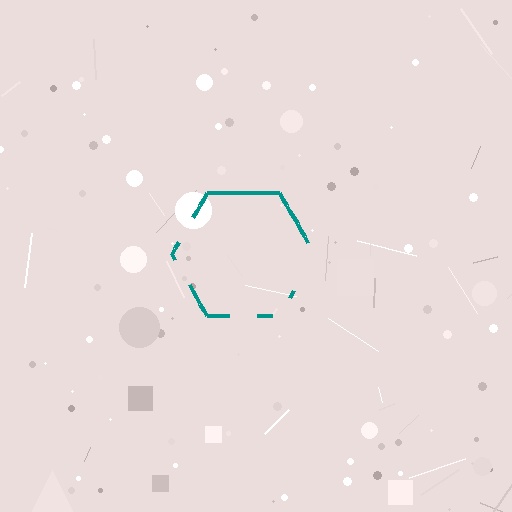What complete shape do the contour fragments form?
The contour fragments form a hexagon.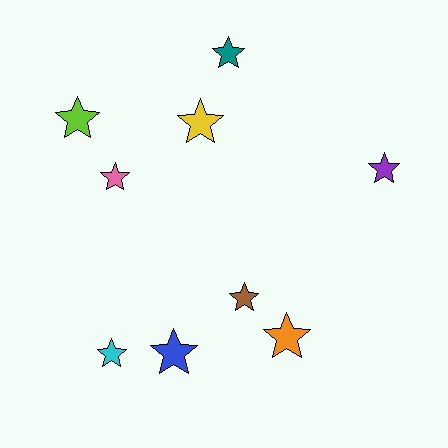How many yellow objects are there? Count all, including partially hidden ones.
There is 1 yellow object.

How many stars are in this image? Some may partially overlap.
There are 9 stars.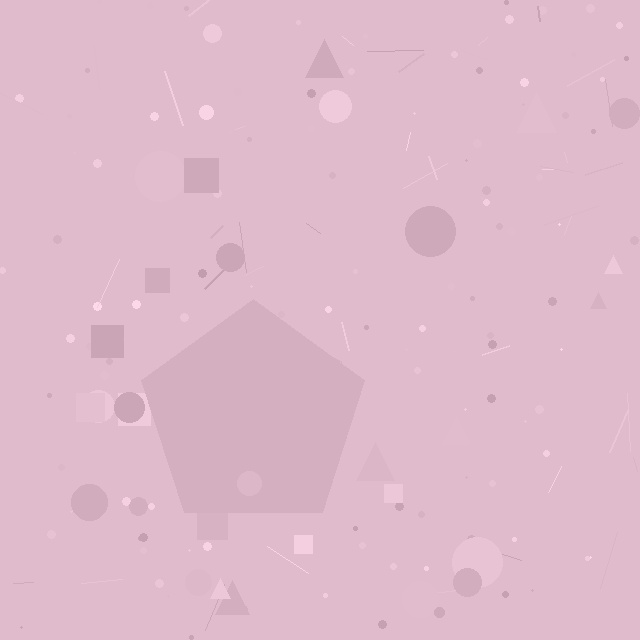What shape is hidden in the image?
A pentagon is hidden in the image.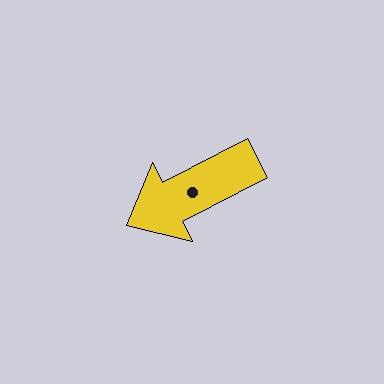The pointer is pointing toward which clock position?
Roughly 8 o'clock.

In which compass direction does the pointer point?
Southwest.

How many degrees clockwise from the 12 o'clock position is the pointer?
Approximately 243 degrees.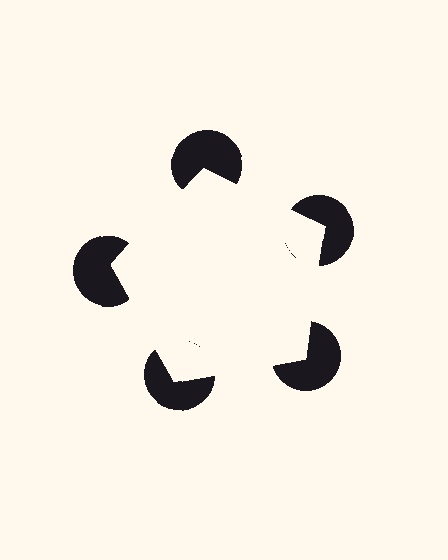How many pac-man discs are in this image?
There are 5 — one at each vertex of the illusory pentagon.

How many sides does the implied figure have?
5 sides.